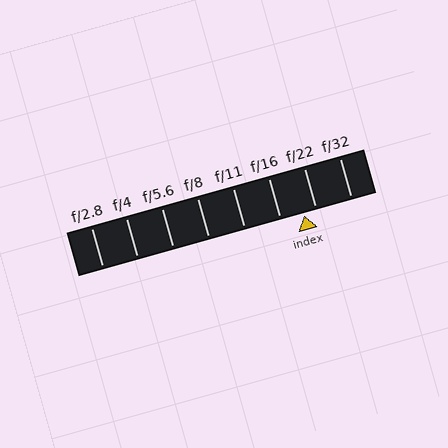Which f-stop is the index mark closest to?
The index mark is closest to f/22.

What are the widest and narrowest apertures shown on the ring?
The widest aperture shown is f/2.8 and the narrowest is f/32.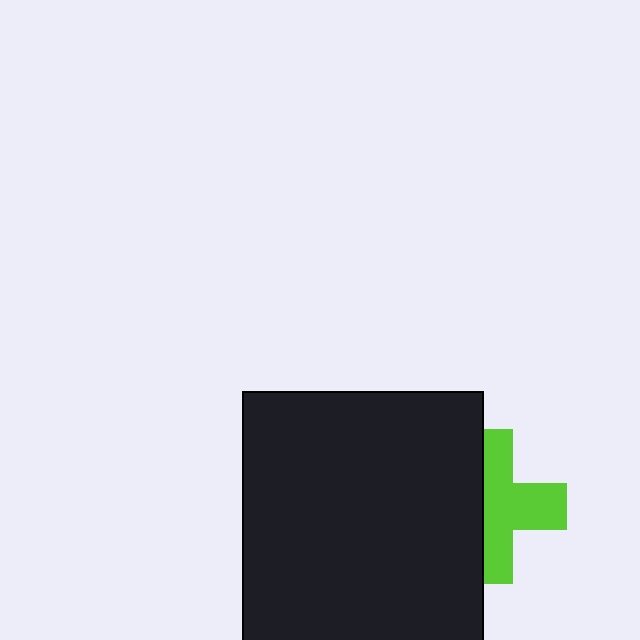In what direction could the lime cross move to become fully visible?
The lime cross could move right. That would shift it out from behind the black rectangle entirely.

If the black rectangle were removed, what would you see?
You would see the complete lime cross.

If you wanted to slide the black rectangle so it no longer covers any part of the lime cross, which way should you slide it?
Slide it left — that is the most direct way to separate the two shapes.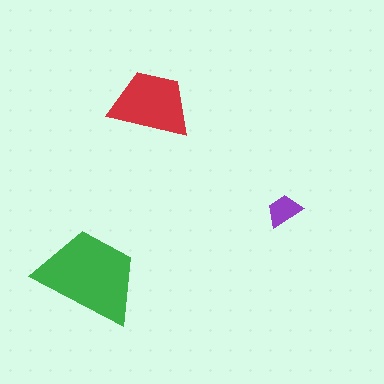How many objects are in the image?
There are 3 objects in the image.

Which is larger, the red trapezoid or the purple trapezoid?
The red one.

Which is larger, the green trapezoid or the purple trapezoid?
The green one.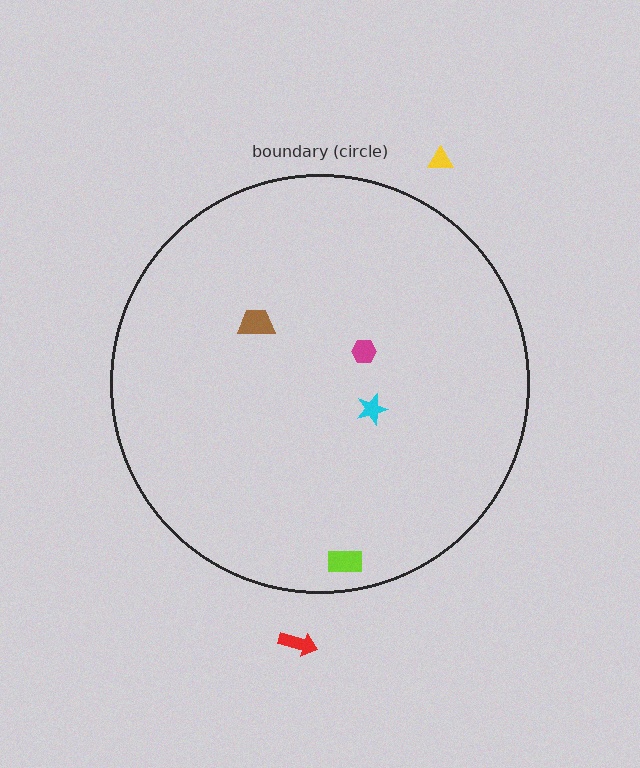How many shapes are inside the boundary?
4 inside, 2 outside.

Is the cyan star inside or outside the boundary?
Inside.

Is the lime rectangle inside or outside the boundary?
Inside.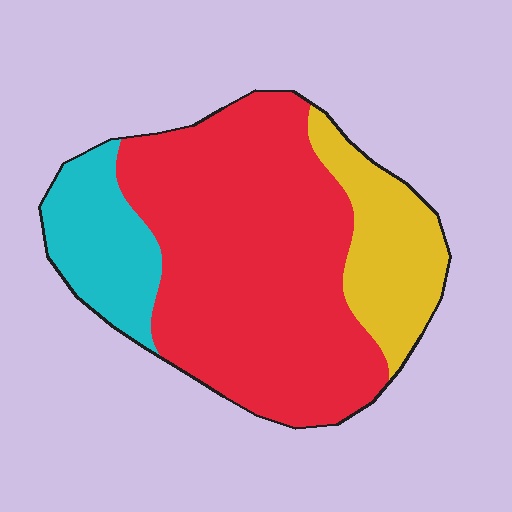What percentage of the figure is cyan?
Cyan covers roughly 15% of the figure.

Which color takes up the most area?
Red, at roughly 65%.